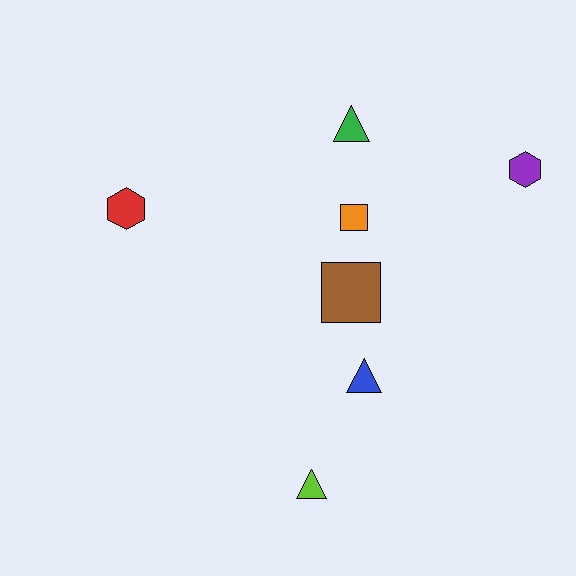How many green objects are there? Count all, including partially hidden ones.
There is 1 green object.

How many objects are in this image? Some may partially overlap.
There are 7 objects.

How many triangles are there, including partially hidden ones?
There are 3 triangles.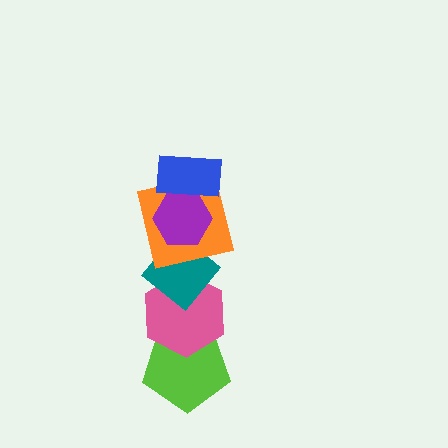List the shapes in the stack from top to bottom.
From top to bottom: the blue rectangle, the purple hexagon, the orange square, the teal diamond, the pink hexagon, the lime pentagon.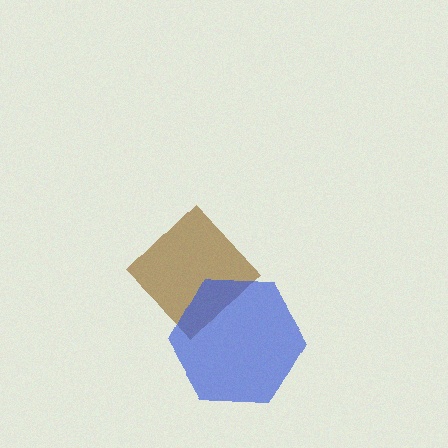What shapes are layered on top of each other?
The layered shapes are: a brown diamond, a blue hexagon.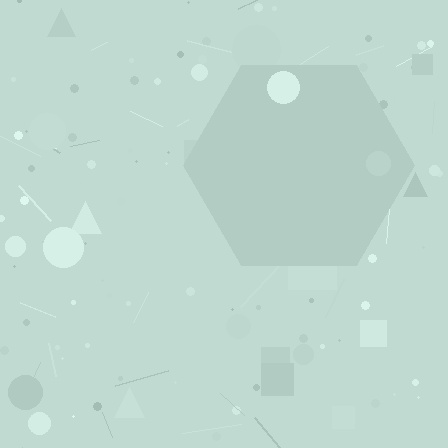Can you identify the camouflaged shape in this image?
The camouflaged shape is a hexagon.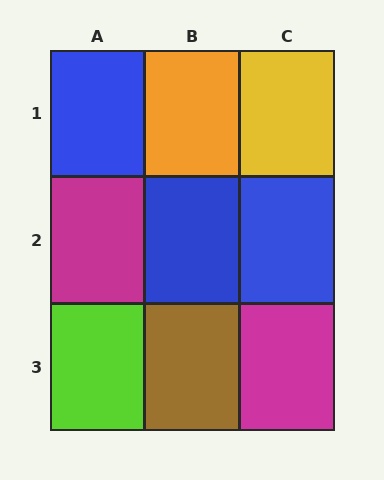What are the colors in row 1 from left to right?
Blue, orange, yellow.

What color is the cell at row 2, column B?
Blue.